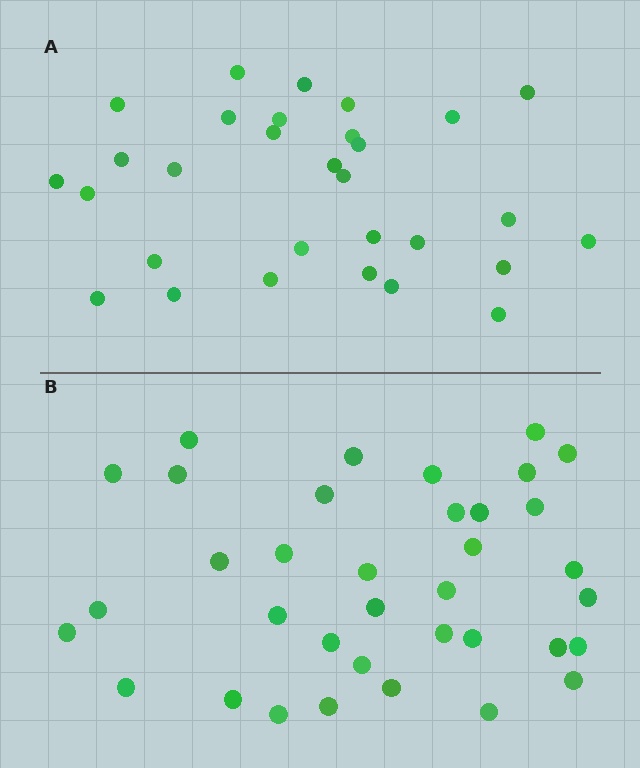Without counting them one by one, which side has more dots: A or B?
Region B (the bottom region) has more dots.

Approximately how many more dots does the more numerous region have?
Region B has about 6 more dots than region A.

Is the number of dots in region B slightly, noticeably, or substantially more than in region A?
Region B has only slightly more — the two regions are fairly close. The ratio is roughly 1.2 to 1.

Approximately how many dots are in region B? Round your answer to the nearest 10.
About 40 dots. (The exact count is 36, which rounds to 40.)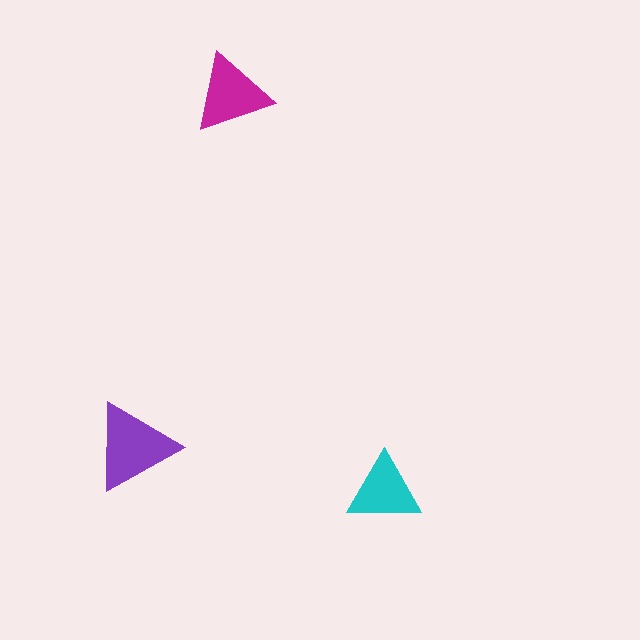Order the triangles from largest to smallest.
the purple one, the magenta one, the cyan one.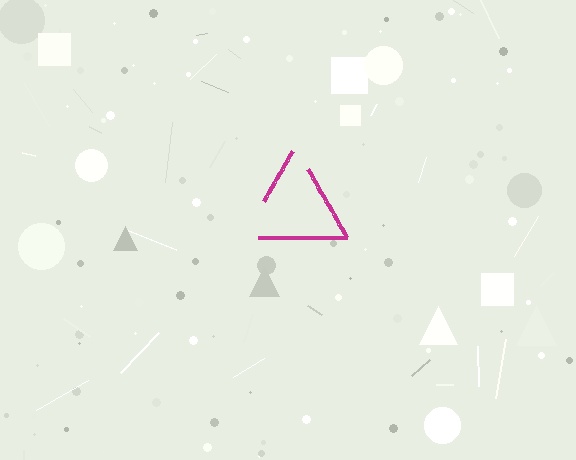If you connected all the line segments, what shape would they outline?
They would outline a triangle.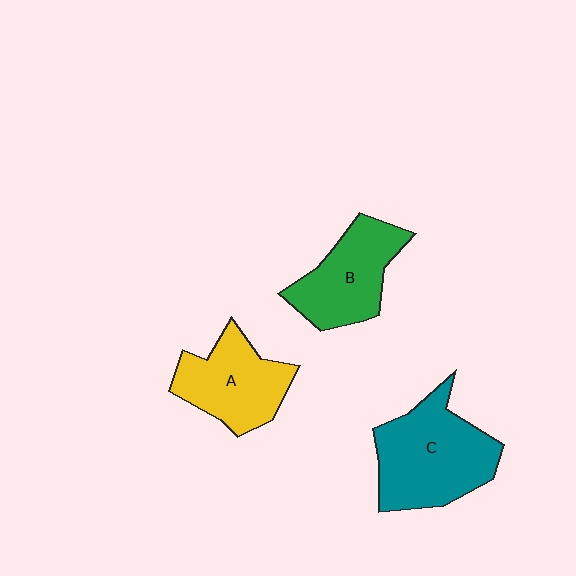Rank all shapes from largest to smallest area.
From largest to smallest: C (teal), B (green), A (yellow).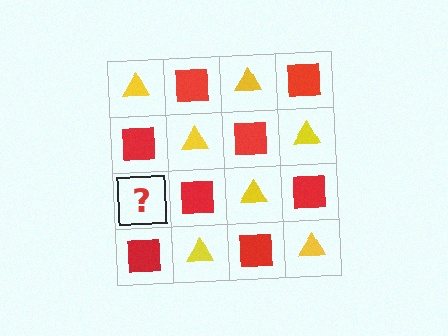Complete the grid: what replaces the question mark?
The question mark should be replaced with a yellow triangle.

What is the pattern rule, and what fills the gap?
The rule is that it alternates yellow triangle and red square in a checkerboard pattern. The gap should be filled with a yellow triangle.